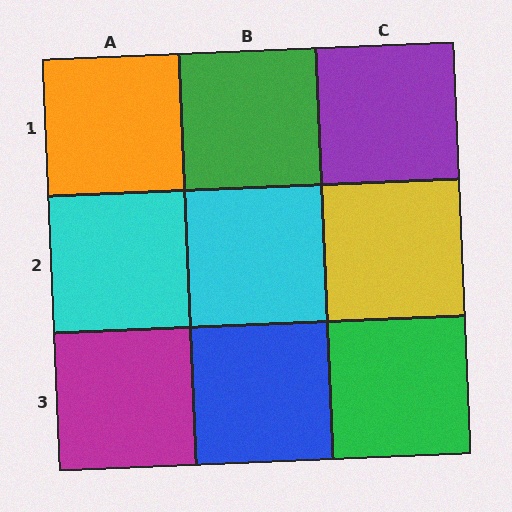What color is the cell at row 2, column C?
Yellow.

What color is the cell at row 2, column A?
Cyan.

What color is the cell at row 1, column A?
Orange.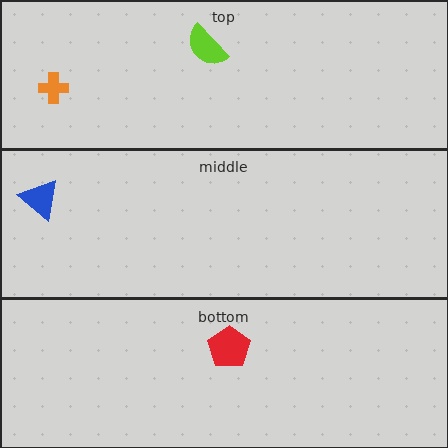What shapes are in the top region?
The orange cross, the lime semicircle.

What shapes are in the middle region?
The blue triangle.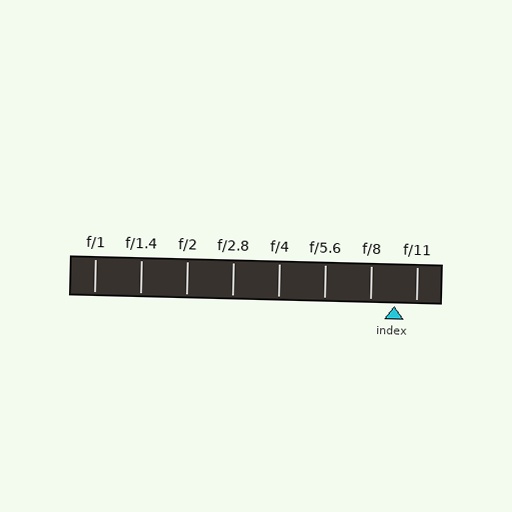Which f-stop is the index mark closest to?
The index mark is closest to f/11.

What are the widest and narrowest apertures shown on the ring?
The widest aperture shown is f/1 and the narrowest is f/11.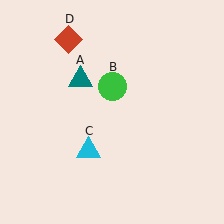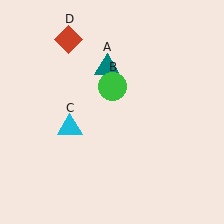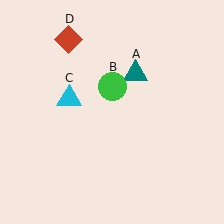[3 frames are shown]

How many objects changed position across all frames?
2 objects changed position: teal triangle (object A), cyan triangle (object C).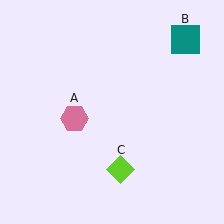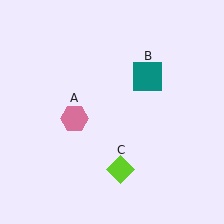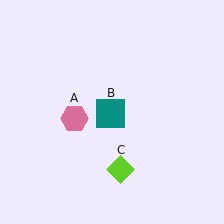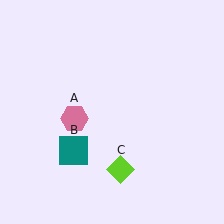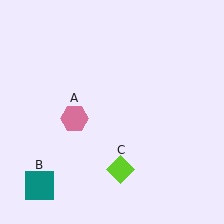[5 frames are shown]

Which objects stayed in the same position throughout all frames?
Pink hexagon (object A) and lime diamond (object C) remained stationary.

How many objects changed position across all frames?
1 object changed position: teal square (object B).